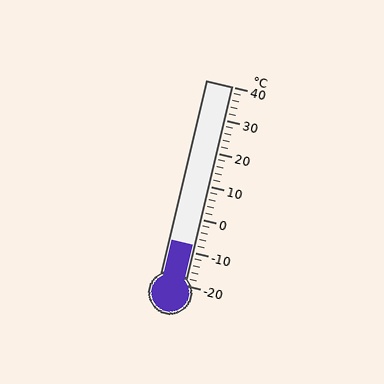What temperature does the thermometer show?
The thermometer shows approximately -8°C.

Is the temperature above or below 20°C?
The temperature is below 20°C.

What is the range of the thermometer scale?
The thermometer scale ranges from -20°C to 40°C.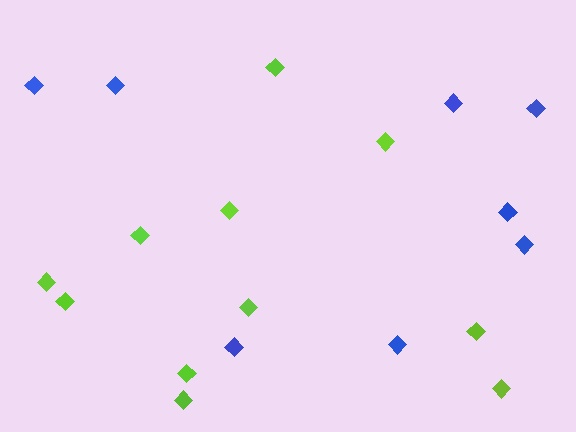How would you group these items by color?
There are 2 groups: one group of lime diamonds (11) and one group of blue diamonds (8).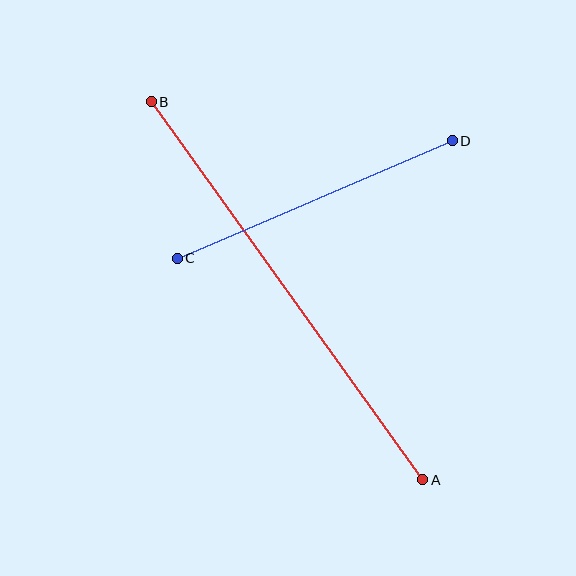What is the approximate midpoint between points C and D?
The midpoint is at approximately (315, 199) pixels.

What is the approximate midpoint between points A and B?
The midpoint is at approximately (287, 291) pixels.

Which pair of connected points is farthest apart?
Points A and B are farthest apart.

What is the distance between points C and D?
The distance is approximately 299 pixels.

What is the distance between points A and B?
The distance is approximately 465 pixels.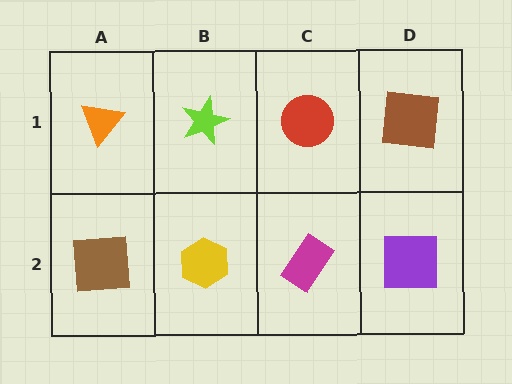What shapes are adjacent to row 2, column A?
An orange triangle (row 1, column A), a yellow hexagon (row 2, column B).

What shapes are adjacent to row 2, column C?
A red circle (row 1, column C), a yellow hexagon (row 2, column B), a purple square (row 2, column D).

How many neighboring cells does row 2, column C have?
3.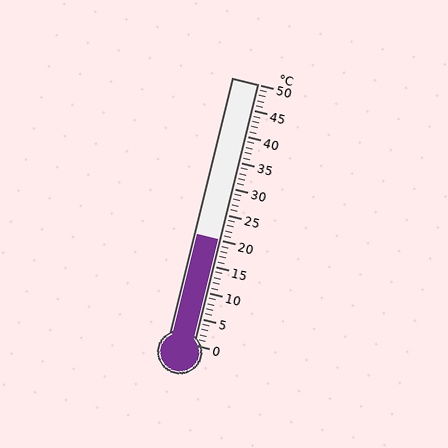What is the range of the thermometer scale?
The thermometer scale ranges from 0°C to 50°C.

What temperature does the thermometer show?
The thermometer shows approximately 20°C.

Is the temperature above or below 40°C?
The temperature is below 40°C.